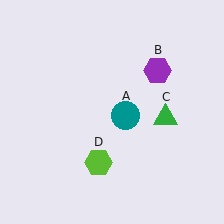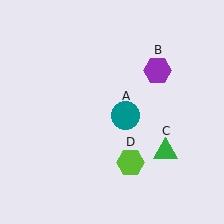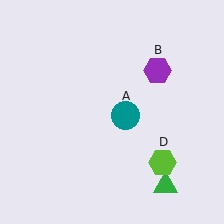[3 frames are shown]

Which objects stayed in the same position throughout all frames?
Teal circle (object A) and purple hexagon (object B) remained stationary.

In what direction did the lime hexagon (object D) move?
The lime hexagon (object D) moved right.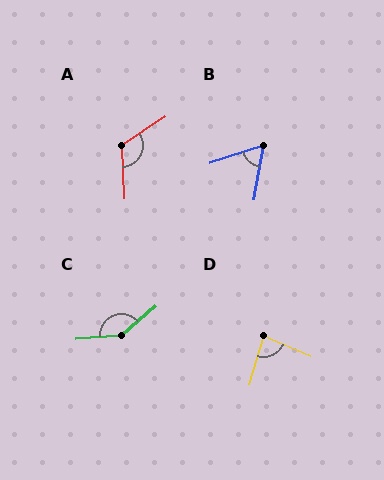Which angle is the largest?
C, at approximately 144 degrees.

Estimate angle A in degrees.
Approximately 120 degrees.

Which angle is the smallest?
B, at approximately 62 degrees.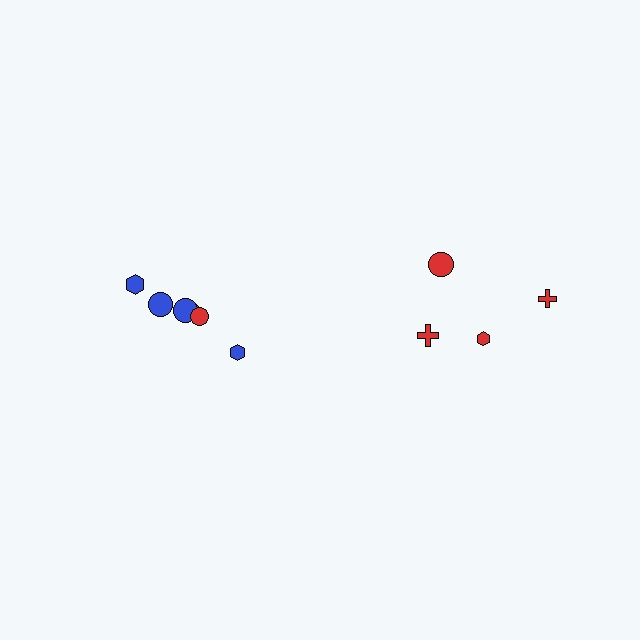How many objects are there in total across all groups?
There are 10 objects.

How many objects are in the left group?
There are 6 objects.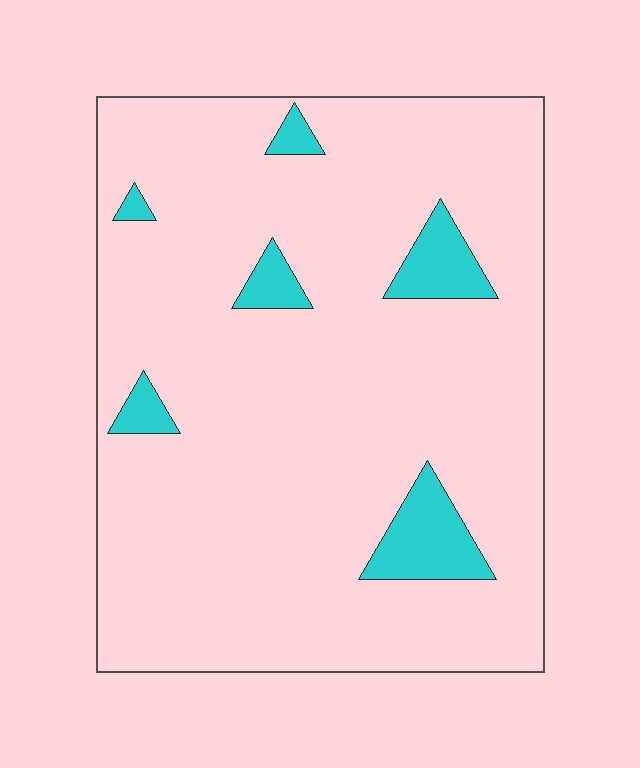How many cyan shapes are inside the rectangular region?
6.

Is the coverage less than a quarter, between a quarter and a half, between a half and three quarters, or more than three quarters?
Less than a quarter.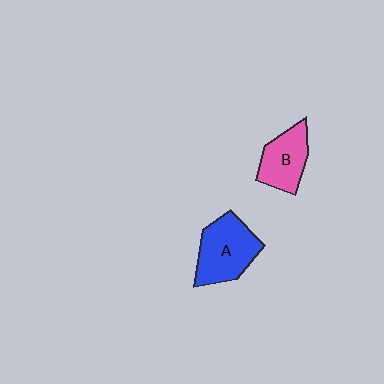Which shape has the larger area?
Shape A (blue).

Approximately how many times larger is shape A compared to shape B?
Approximately 1.3 times.